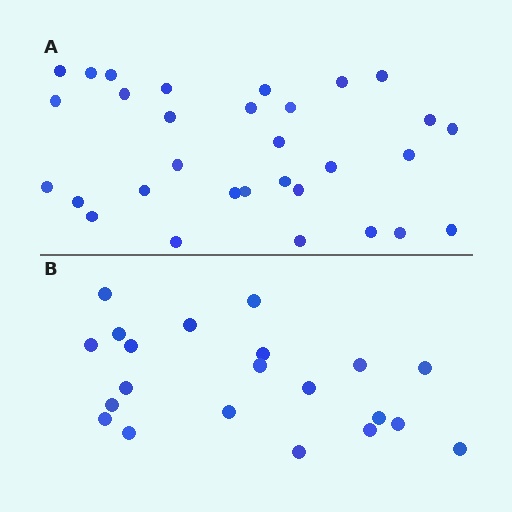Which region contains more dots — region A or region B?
Region A (the top region) has more dots.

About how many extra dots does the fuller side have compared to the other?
Region A has roughly 10 or so more dots than region B.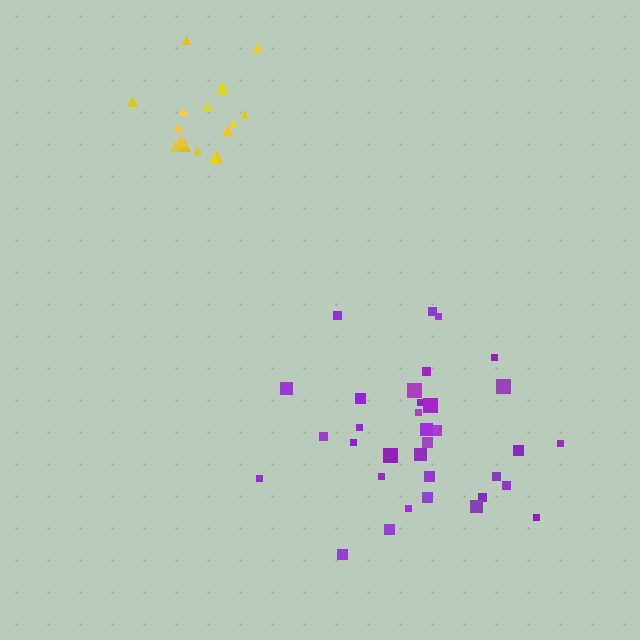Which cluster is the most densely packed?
Yellow.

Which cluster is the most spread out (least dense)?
Purple.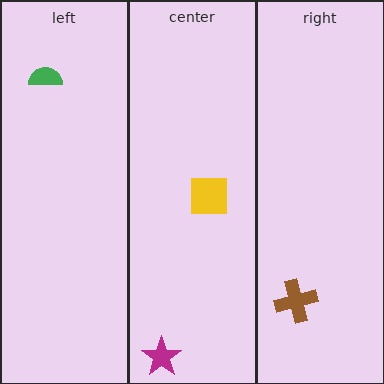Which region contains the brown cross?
The right region.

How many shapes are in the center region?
2.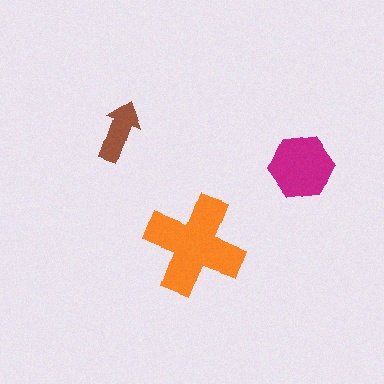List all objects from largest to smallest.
The orange cross, the magenta hexagon, the brown arrow.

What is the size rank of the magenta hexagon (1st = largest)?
2nd.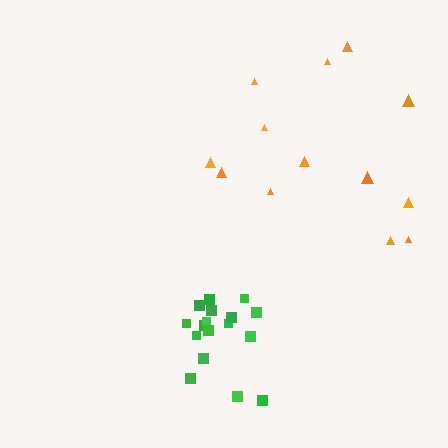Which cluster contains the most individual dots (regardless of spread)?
Green (17).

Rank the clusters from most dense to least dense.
green, orange.